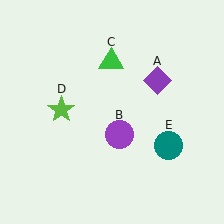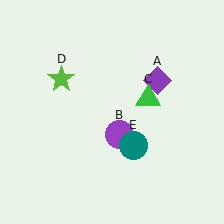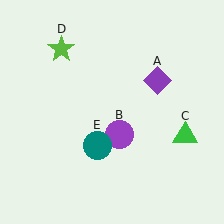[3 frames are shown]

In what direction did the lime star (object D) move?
The lime star (object D) moved up.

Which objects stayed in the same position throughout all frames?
Purple diamond (object A) and purple circle (object B) remained stationary.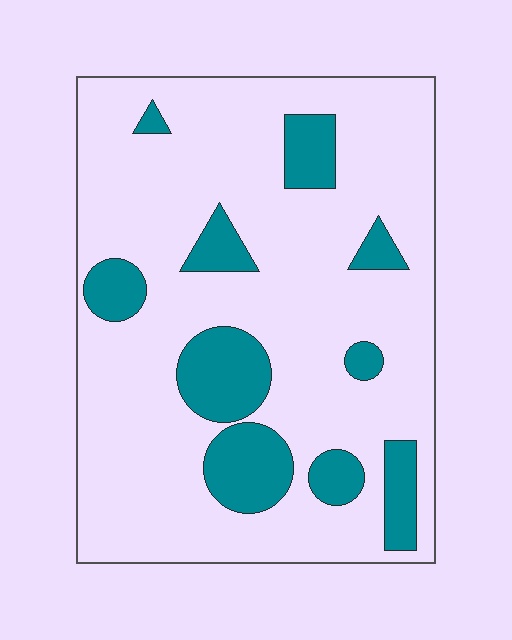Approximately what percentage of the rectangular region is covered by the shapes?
Approximately 20%.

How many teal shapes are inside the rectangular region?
10.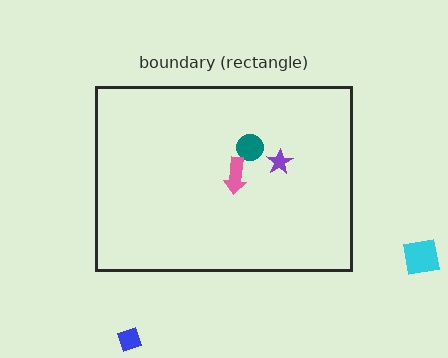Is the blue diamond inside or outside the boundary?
Outside.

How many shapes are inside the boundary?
3 inside, 2 outside.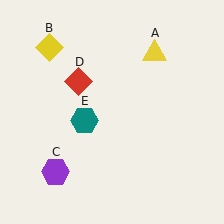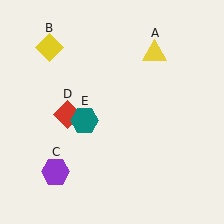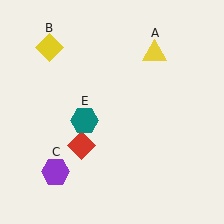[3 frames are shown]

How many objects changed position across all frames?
1 object changed position: red diamond (object D).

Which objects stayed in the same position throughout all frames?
Yellow triangle (object A) and yellow diamond (object B) and purple hexagon (object C) and teal hexagon (object E) remained stationary.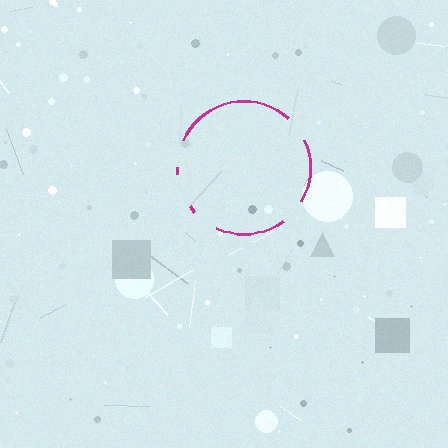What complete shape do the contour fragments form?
The contour fragments form a circle.